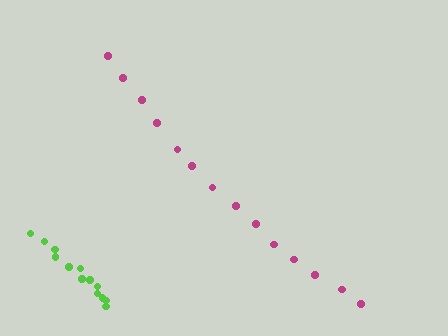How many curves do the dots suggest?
There are 2 distinct paths.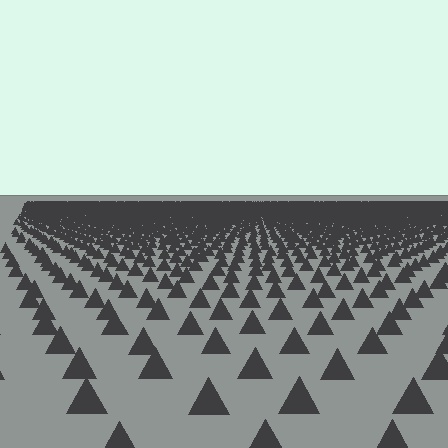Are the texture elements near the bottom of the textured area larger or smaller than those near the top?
Larger. Near the bottom, elements are closer to the viewer and appear at a bigger on-screen size.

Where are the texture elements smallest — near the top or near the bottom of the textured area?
Near the top.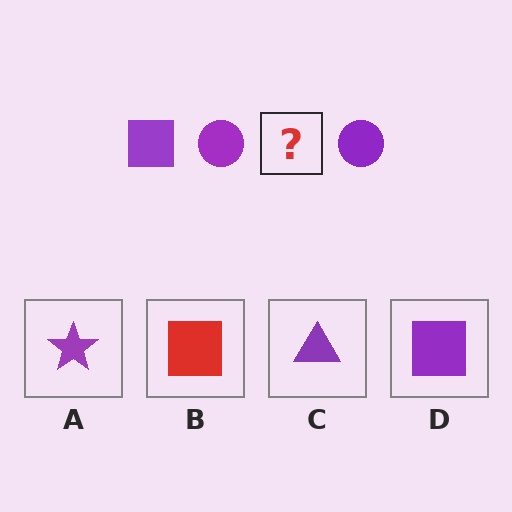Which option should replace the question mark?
Option D.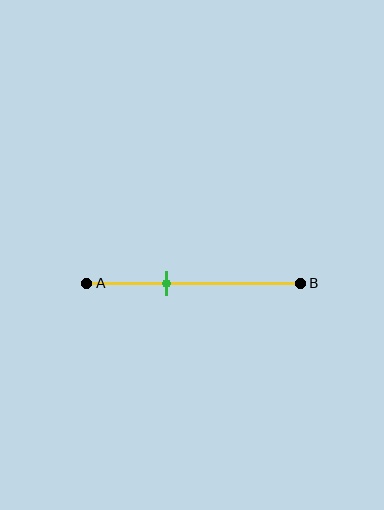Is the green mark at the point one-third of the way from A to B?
No, the mark is at about 35% from A, not at the 33% one-third point.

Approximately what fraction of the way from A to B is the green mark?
The green mark is approximately 35% of the way from A to B.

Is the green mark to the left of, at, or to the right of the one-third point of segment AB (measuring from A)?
The green mark is to the right of the one-third point of segment AB.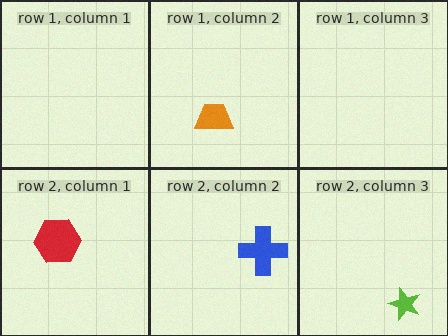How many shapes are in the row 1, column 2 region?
1.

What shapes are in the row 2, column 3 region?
The lime star.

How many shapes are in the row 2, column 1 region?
1.